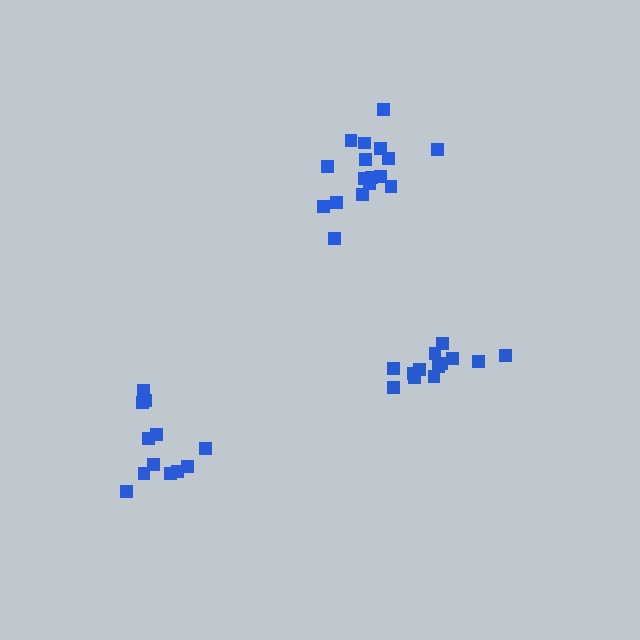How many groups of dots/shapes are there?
There are 3 groups.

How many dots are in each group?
Group 1: 12 dots, Group 2: 13 dots, Group 3: 17 dots (42 total).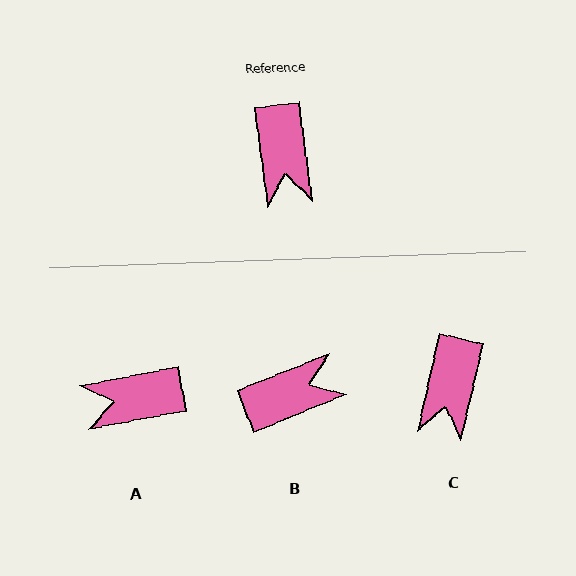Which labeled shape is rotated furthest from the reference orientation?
B, about 105 degrees away.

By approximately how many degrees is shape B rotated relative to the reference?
Approximately 105 degrees counter-clockwise.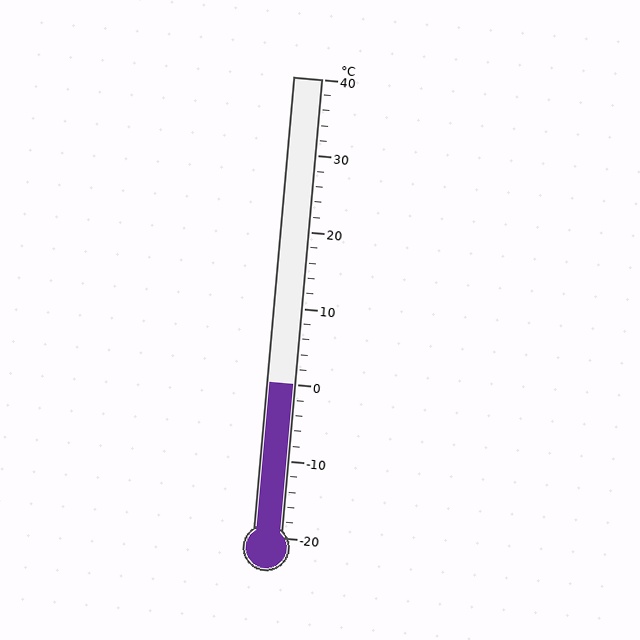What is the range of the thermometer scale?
The thermometer scale ranges from -20°C to 40°C.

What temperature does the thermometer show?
The thermometer shows approximately 0°C.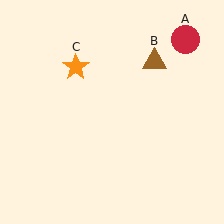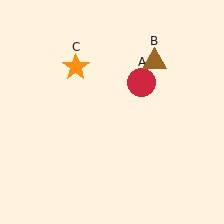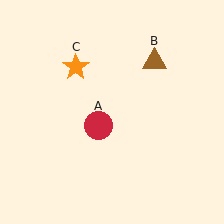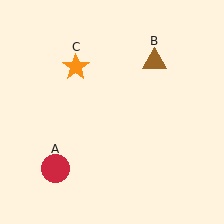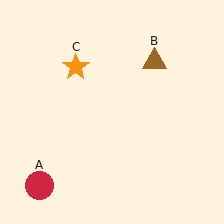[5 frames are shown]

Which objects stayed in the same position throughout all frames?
Brown triangle (object B) and orange star (object C) remained stationary.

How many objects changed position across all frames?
1 object changed position: red circle (object A).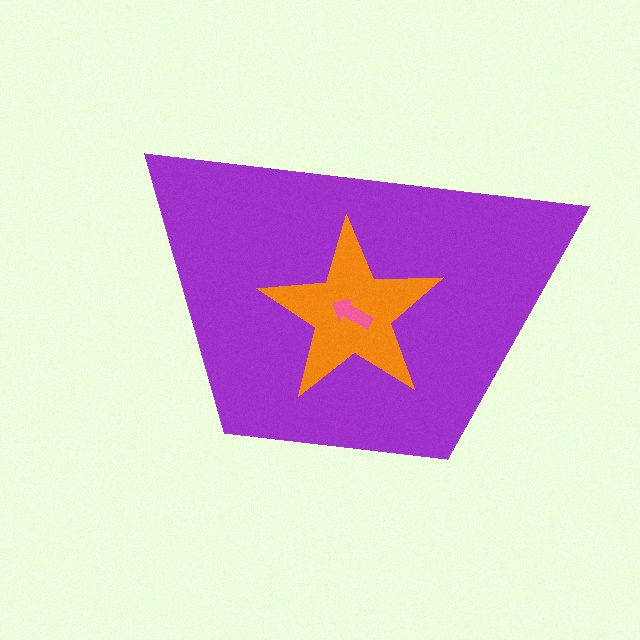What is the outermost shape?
The purple trapezoid.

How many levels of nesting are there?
3.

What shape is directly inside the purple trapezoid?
The orange star.